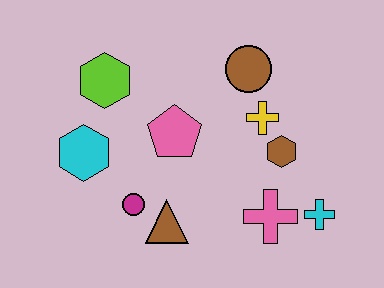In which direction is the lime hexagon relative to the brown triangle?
The lime hexagon is above the brown triangle.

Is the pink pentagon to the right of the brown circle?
No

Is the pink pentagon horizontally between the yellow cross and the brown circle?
No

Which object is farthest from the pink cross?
The lime hexagon is farthest from the pink cross.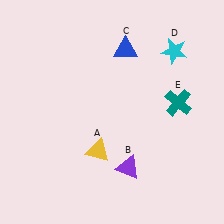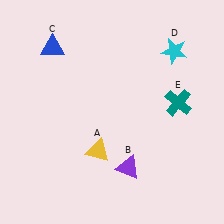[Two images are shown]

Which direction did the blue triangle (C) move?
The blue triangle (C) moved left.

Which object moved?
The blue triangle (C) moved left.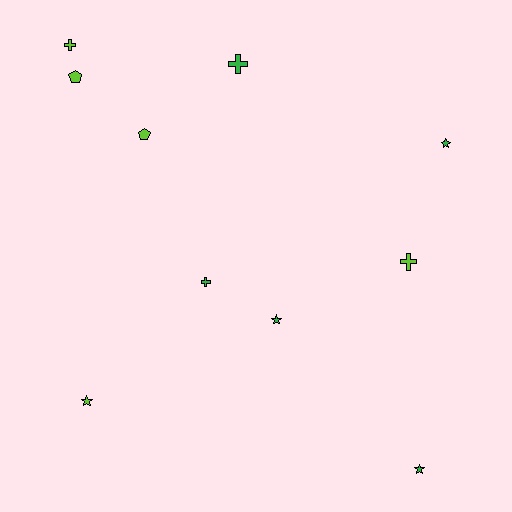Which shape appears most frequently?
Star, with 4 objects.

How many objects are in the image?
There are 10 objects.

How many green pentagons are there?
There are no green pentagons.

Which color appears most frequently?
Green, with 5 objects.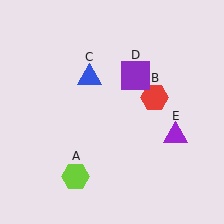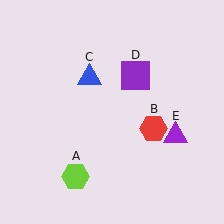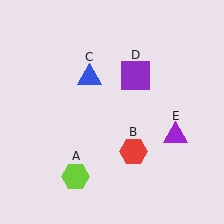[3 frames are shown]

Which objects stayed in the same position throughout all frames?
Lime hexagon (object A) and blue triangle (object C) and purple square (object D) and purple triangle (object E) remained stationary.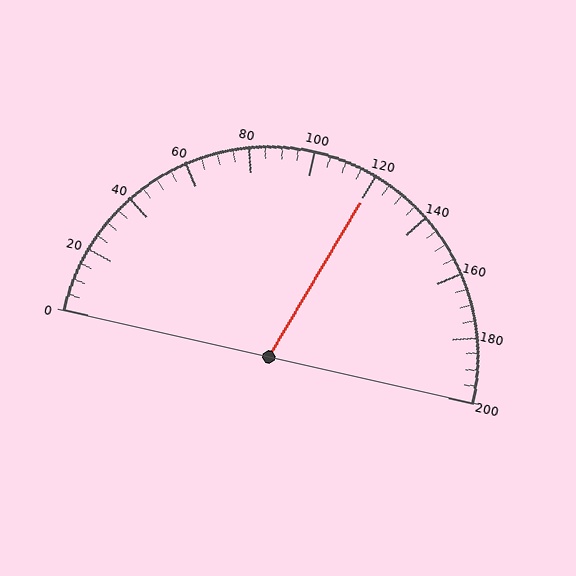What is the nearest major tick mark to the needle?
The nearest major tick mark is 120.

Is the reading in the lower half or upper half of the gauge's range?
The reading is in the upper half of the range (0 to 200).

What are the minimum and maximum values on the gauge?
The gauge ranges from 0 to 200.